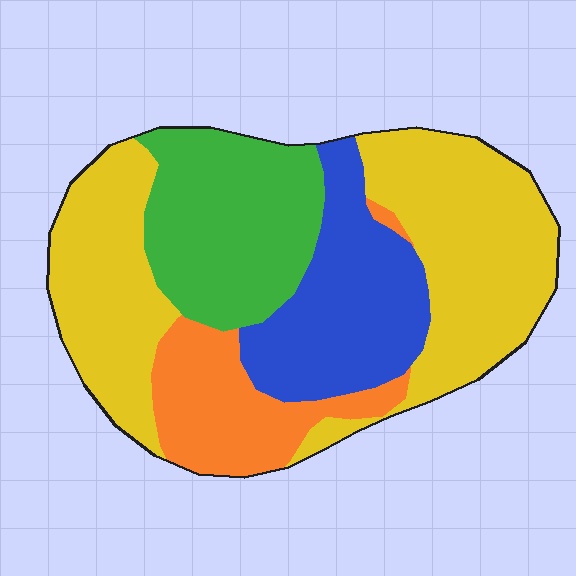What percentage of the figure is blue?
Blue covers 20% of the figure.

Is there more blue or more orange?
Blue.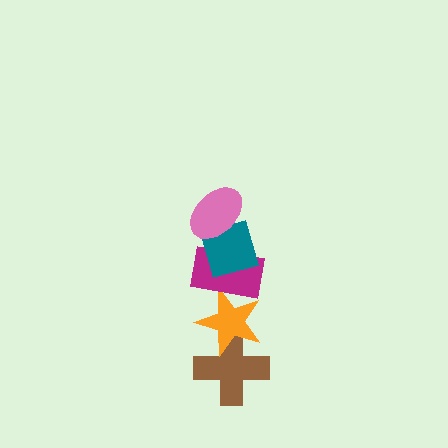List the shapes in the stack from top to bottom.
From top to bottom: the pink ellipse, the teal diamond, the magenta rectangle, the orange star, the brown cross.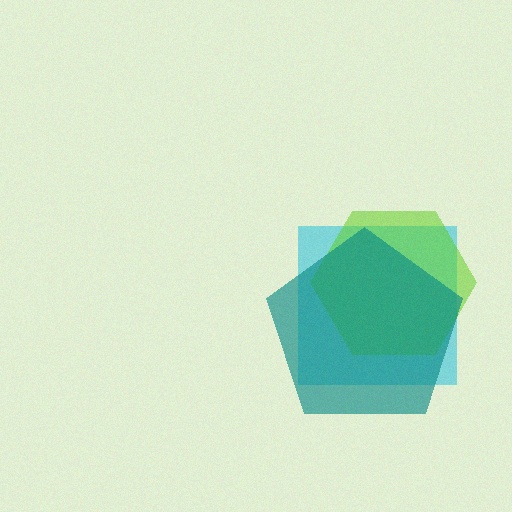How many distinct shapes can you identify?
There are 3 distinct shapes: a cyan square, a lime hexagon, a teal pentagon.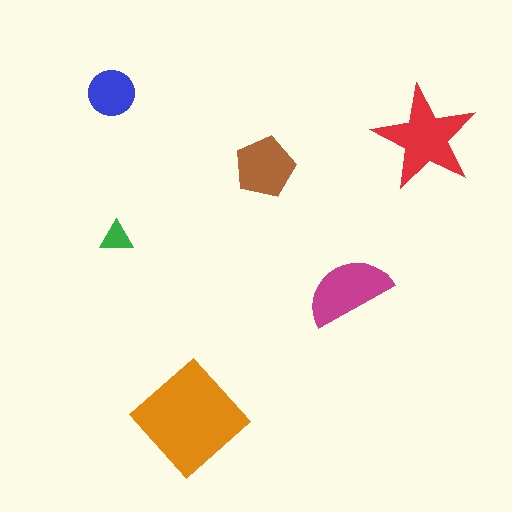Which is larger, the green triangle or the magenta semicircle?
The magenta semicircle.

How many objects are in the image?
There are 6 objects in the image.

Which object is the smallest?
The green triangle.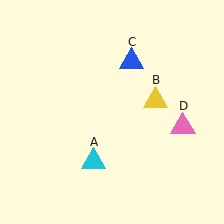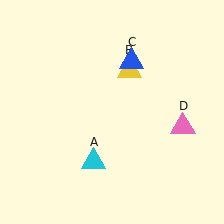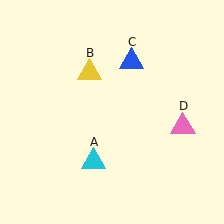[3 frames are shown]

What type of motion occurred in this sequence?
The yellow triangle (object B) rotated counterclockwise around the center of the scene.